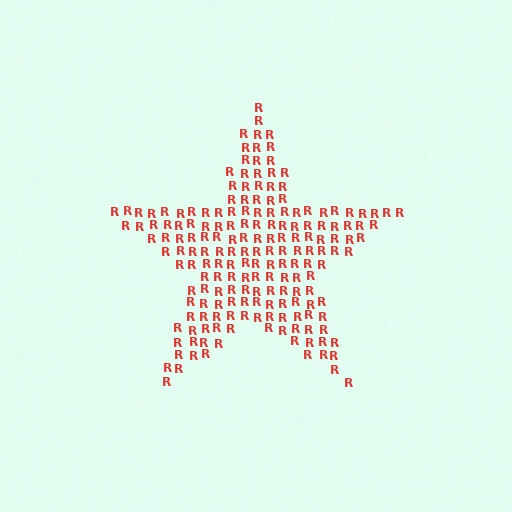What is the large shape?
The large shape is a star.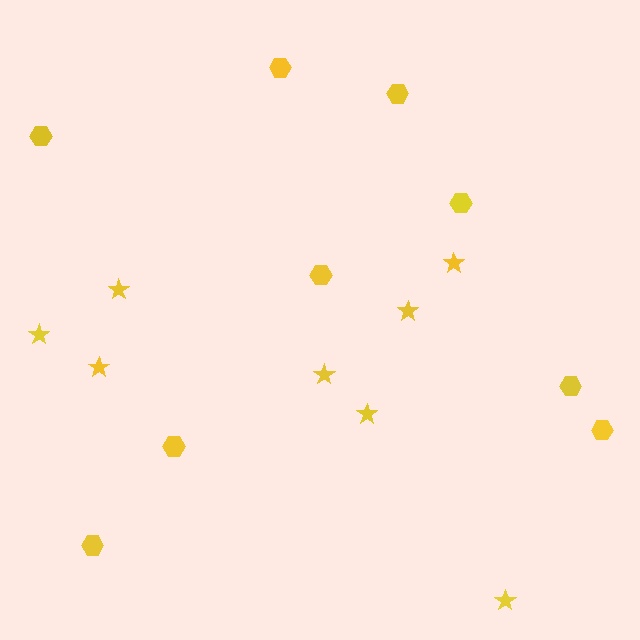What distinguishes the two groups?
There are 2 groups: one group of hexagons (9) and one group of stars (8).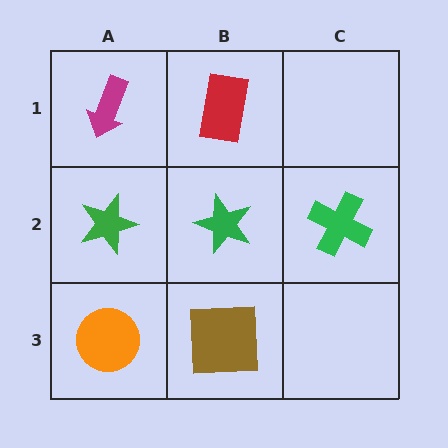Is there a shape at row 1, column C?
No, that cell is empty.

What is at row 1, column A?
A magenta arrow.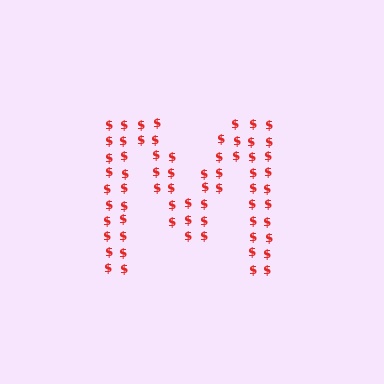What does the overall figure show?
The overall figure shows the letter M.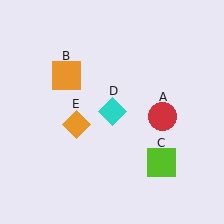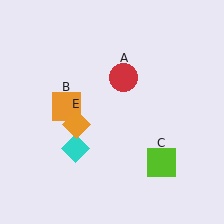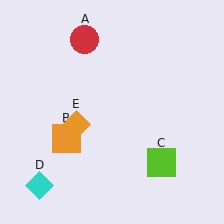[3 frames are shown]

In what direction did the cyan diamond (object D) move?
The cyan diamond (object D) moved down and to the left.